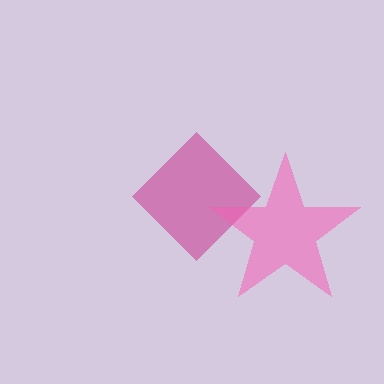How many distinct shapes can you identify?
There are 2 distinct shapes: a magenta diamond, a pink star.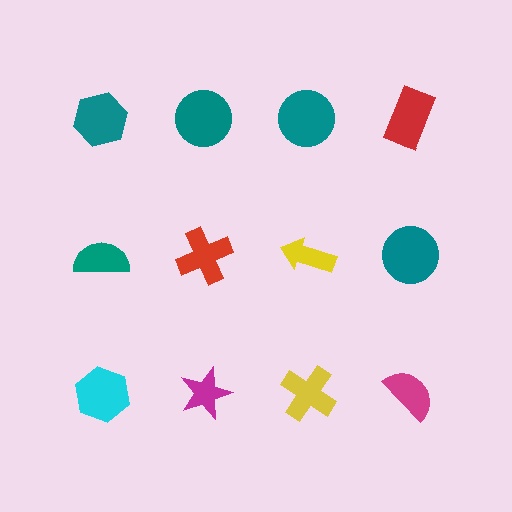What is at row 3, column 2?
A magenta star.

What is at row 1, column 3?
A teal circle.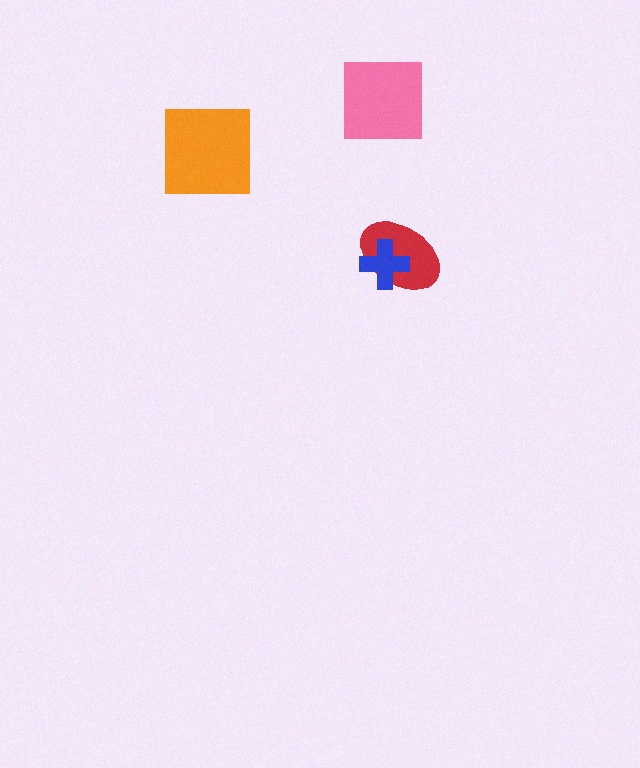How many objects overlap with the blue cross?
1 object overlaps with the blue cross.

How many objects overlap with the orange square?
0 objects overlap with the orange square.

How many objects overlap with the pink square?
0 objects overlap with the pink square.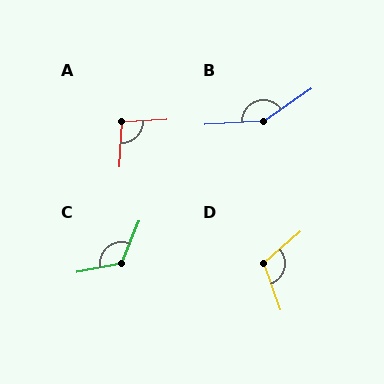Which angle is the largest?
B, at approximately 149 degrees.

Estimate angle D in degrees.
Approximately 112 degrees.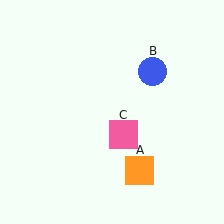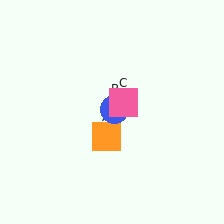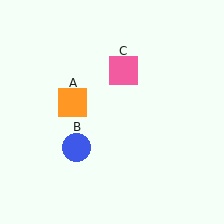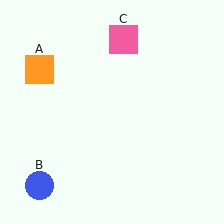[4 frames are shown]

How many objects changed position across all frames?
3 objects changed position: orange square (object A), blue circle (object B), pink square (object C).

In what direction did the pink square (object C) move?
The pink square (object C) moved up.